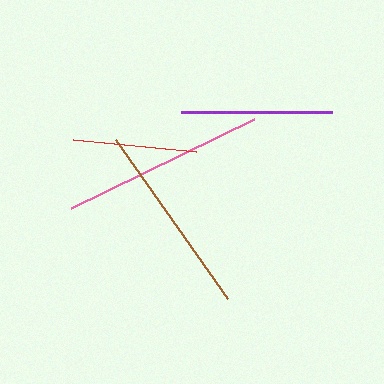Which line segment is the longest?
The pink line is the longest at approximately 204 pixels.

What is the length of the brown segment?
The brown segment is approximately 194 pixels long.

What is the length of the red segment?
The red segment is approximately 123 pixels long.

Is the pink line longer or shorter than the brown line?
The pink line is longer than the brown line.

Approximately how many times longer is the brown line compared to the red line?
The brown line is approximately 1.6 times the length of the red line.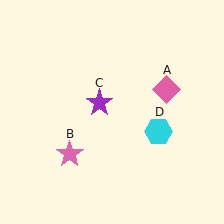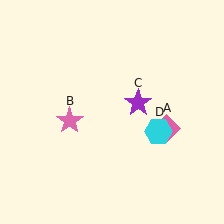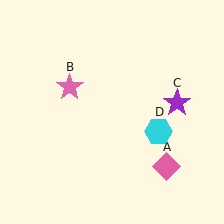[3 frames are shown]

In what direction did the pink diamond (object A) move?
The pink diamond (object A) moved down.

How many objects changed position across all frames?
3 objects changed position: pink diamond (object A), pink star (object B), purple star (object C).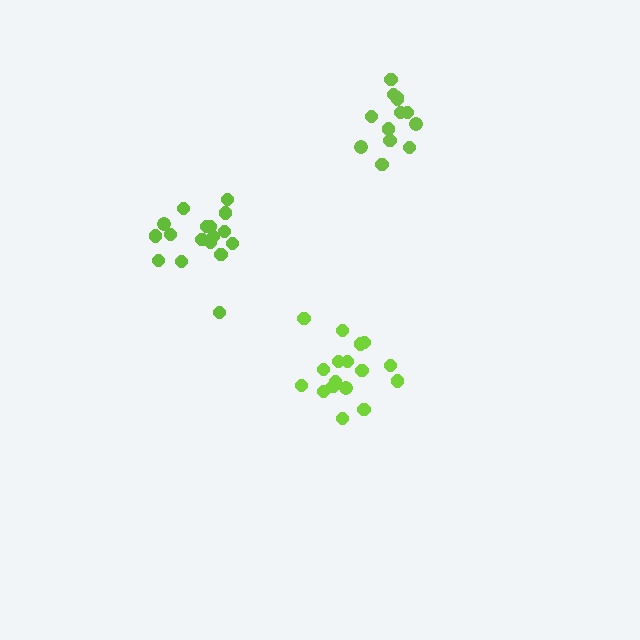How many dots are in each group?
Group 1: 17 dots, Group 2: 17 dots, Group 3: 13 dots (47 total).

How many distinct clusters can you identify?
There are 3 distinct clusters.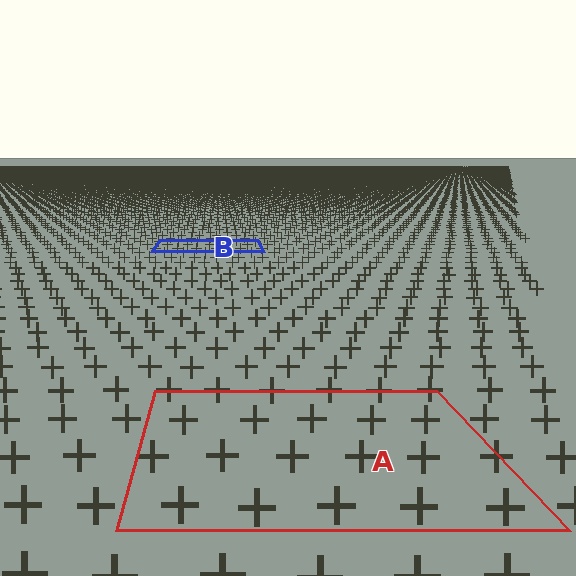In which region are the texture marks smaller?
The texture marks are smaller in region B, because it is farther away.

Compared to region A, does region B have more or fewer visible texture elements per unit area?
Region B has more texture elements per unit area — they are packed more densely because it is farther away.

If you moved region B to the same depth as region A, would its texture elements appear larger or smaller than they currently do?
They would appear larger. At a closer depth, the same texture elements are projected at a bigger on-screen size.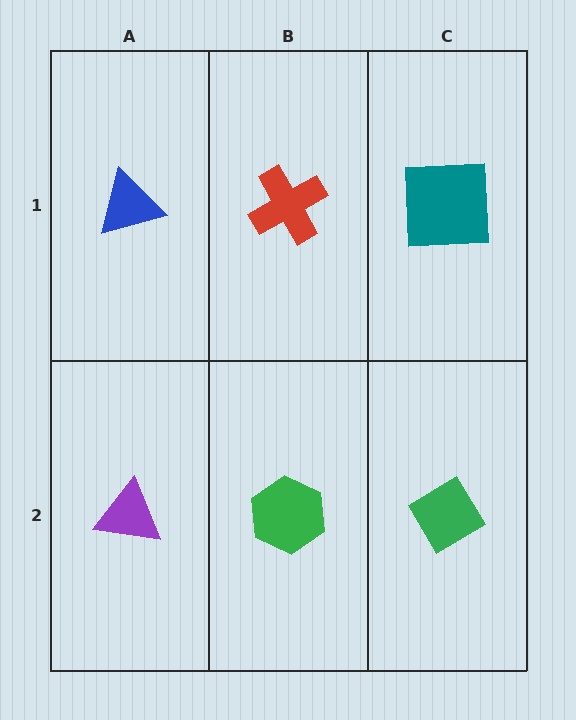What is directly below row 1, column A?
A purple triangle.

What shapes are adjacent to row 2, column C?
A teal square (row 1, column C), a green hexagon (row 2, column B).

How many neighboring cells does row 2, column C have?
2.